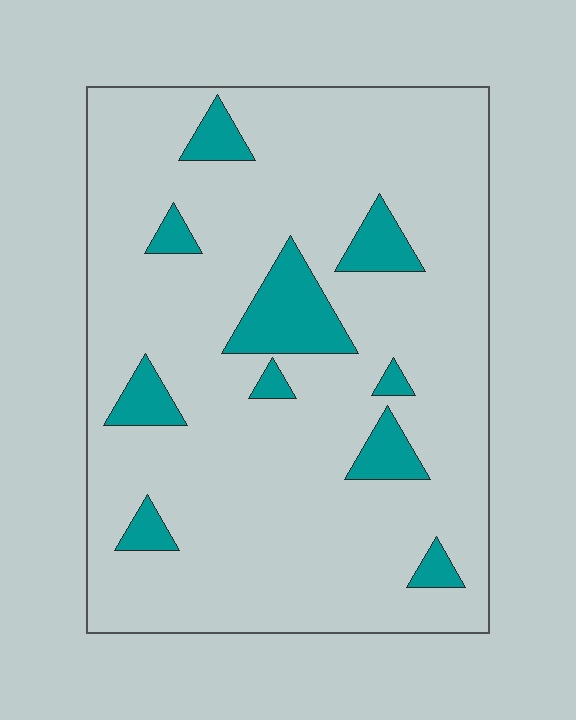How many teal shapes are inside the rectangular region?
10.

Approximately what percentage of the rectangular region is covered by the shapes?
Approximately 15%.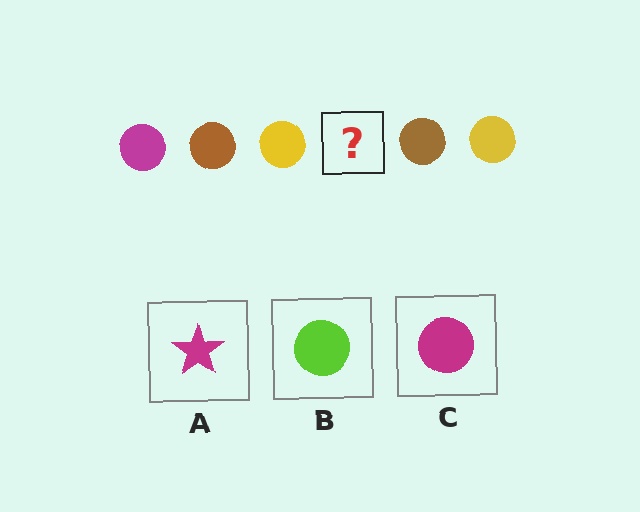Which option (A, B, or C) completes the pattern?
C.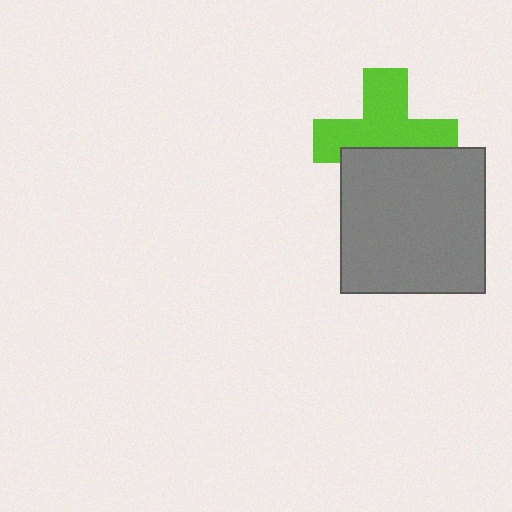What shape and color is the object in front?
The object in front is a gray square.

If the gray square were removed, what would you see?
You would see the complete lime cross.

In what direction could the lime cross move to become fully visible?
The lime cross could move up. That would shift it out from behind the gray square entirely.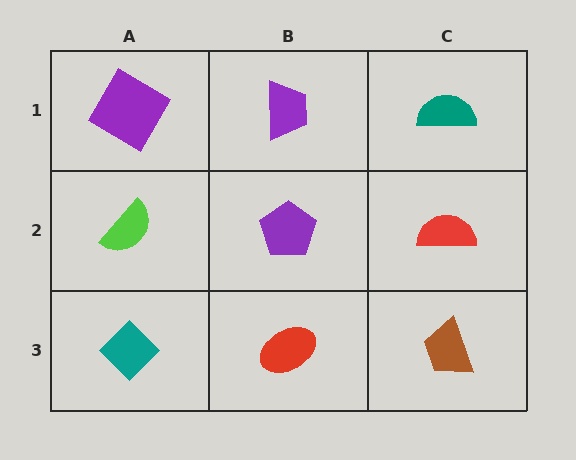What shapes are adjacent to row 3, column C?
A red semicircle (row 2, column C), a red ellipse (row 3, column B).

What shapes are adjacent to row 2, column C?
A teal semicircle (row 1, column C), a brown trapezoid (row 3, column C), a purple pentagon (row 2, column B).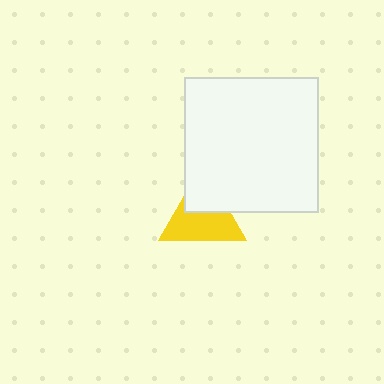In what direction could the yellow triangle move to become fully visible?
The yellow triangle could move toward the lower-left. That would shift it out from behind the white square entirely.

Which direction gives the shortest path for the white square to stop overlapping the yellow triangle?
Moving toward the upper-right gives the shortest separation.